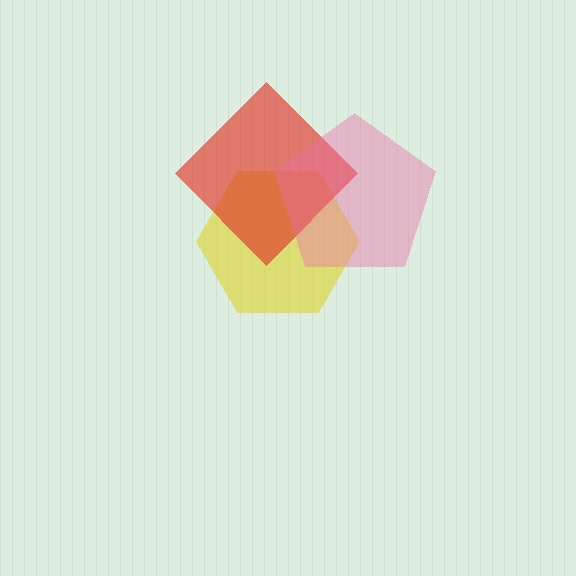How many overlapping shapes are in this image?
There are 3 overlapping shapes in the image.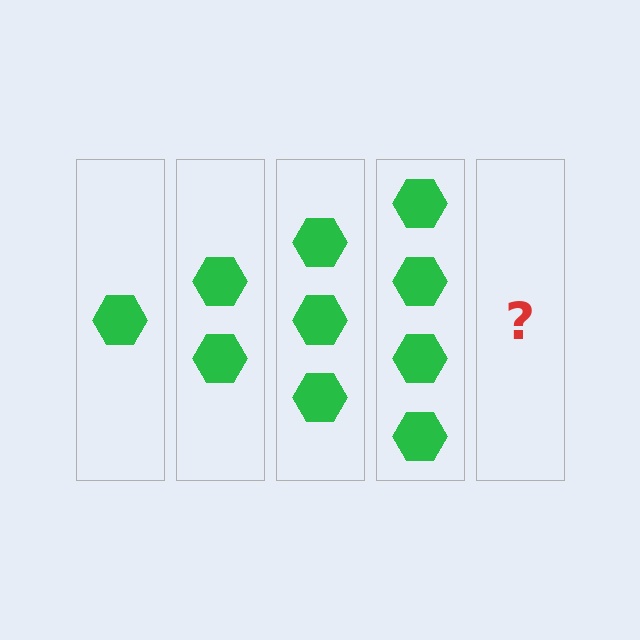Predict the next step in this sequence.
The next step is 5 hexagons.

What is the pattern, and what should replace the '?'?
The pattern is that each step adds one more hexagon. The '?' should be 5 hexagons.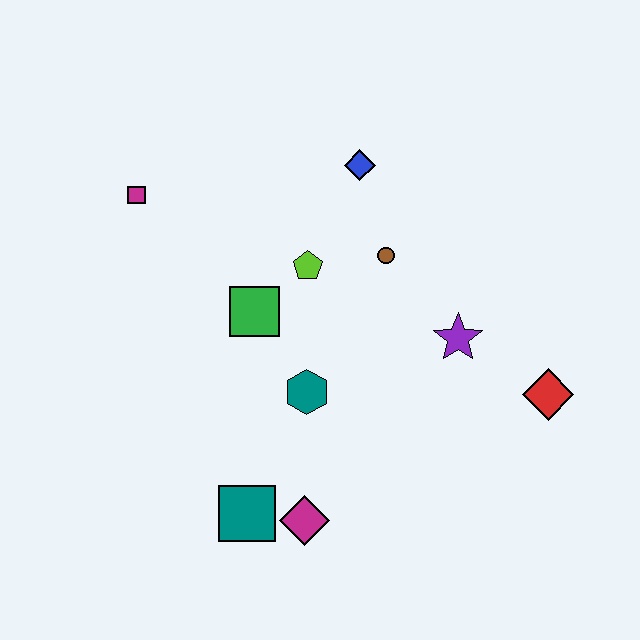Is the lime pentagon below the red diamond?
No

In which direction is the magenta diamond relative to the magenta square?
The magenta diamond is below the magenta square.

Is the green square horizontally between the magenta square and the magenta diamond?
Yes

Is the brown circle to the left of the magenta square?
No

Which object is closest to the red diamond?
The purple star is closest to the red diamond.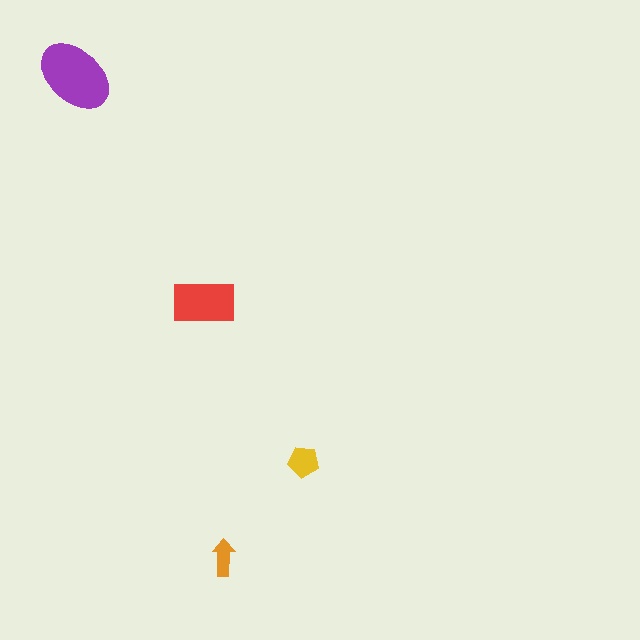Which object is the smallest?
The orange arrow.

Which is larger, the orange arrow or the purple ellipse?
The purple ellipse.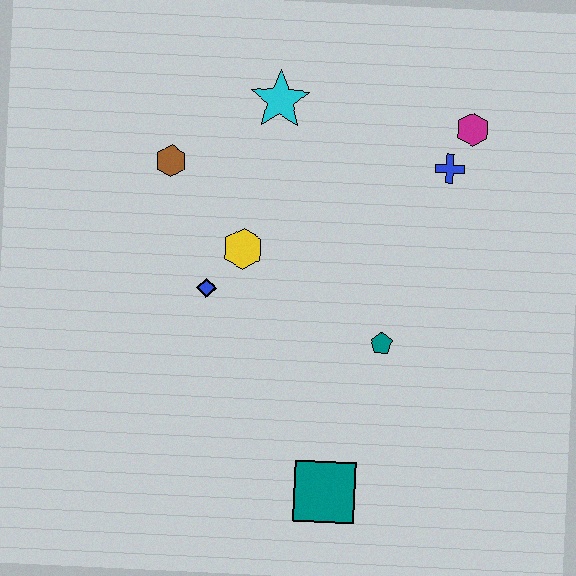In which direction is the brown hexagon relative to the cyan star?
The brown hexagon is to the left of the cyan star.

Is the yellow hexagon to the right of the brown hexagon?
Yes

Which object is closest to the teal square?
The teal pentagon is closest to the teal square.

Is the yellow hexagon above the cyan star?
No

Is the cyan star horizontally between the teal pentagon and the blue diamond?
Yes